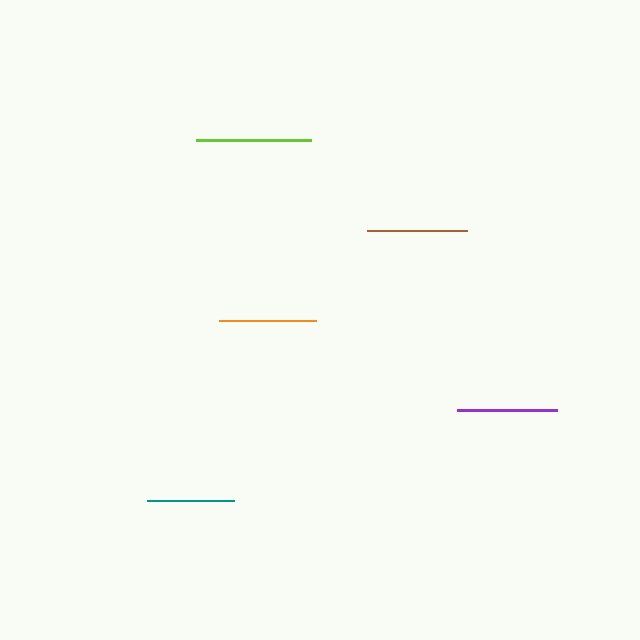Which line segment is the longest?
The lime line is the longest at approximately 115 pixels.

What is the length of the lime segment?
The lime segment is approximately 115 pixels long.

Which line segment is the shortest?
The teal line is the shortest at approximately 87 pixels.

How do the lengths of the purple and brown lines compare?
The purple and brown lines are approximately the same length.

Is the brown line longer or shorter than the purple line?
The purple line is longer than the brown line.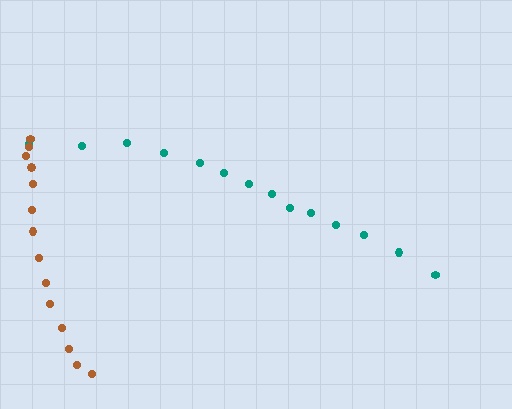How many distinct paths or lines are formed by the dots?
There are 2 distinct paths.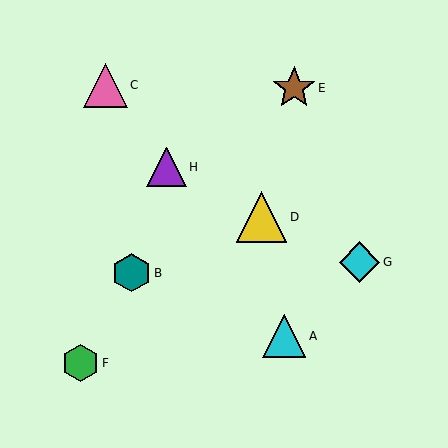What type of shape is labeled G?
Shape G is a cyan diamond.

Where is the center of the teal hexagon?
The center of the teal hexagon is at (132, 273).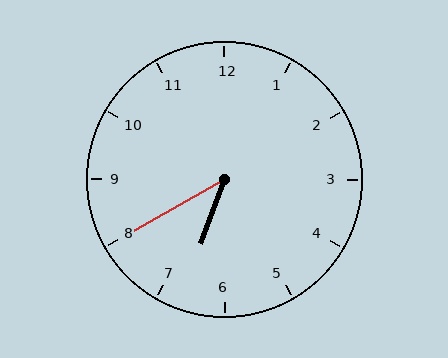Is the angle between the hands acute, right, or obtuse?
It is acute.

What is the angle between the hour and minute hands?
Approximately 40 degrees.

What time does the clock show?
6:40.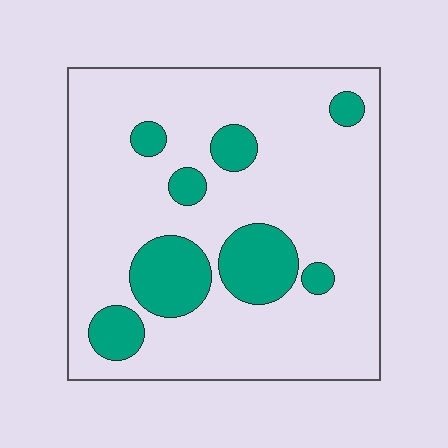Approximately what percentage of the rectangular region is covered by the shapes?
Approximately 20%.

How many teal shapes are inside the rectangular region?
8.